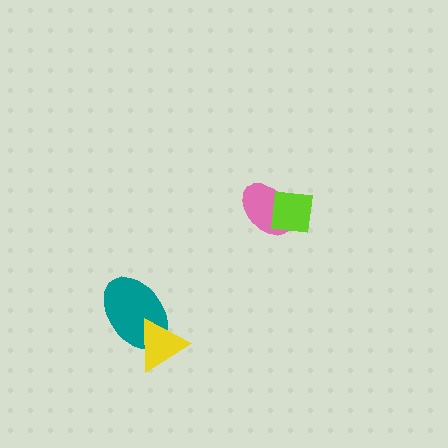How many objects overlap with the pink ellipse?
1 object overlaps with the pink ellipse.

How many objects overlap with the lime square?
1 object overlaps with the lime square.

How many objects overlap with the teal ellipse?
1 object overlaps with the teal ellipse.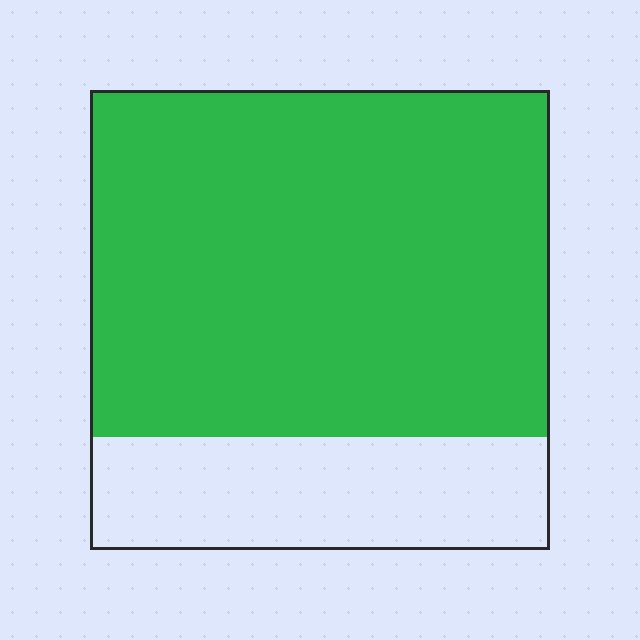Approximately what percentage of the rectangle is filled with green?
Approximately 75%.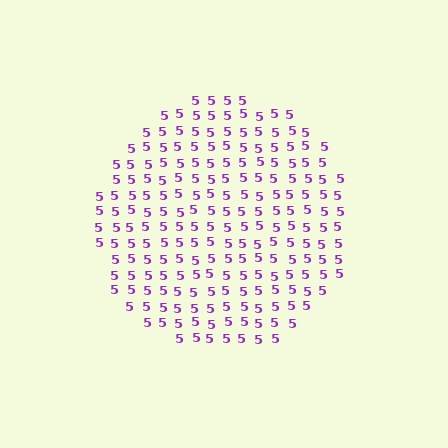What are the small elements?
The small elements are digit 5's.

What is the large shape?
The large shape is a circle.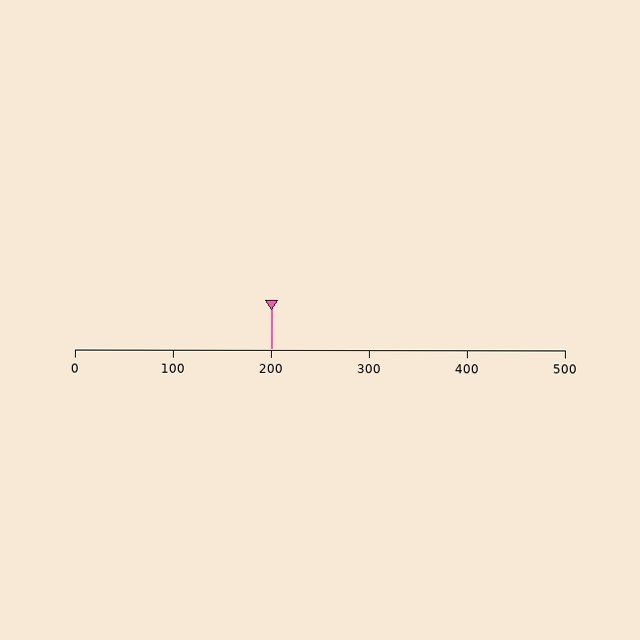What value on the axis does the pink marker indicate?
The marker indicates approximately 200.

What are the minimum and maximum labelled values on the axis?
The axis runs from 0 to 500.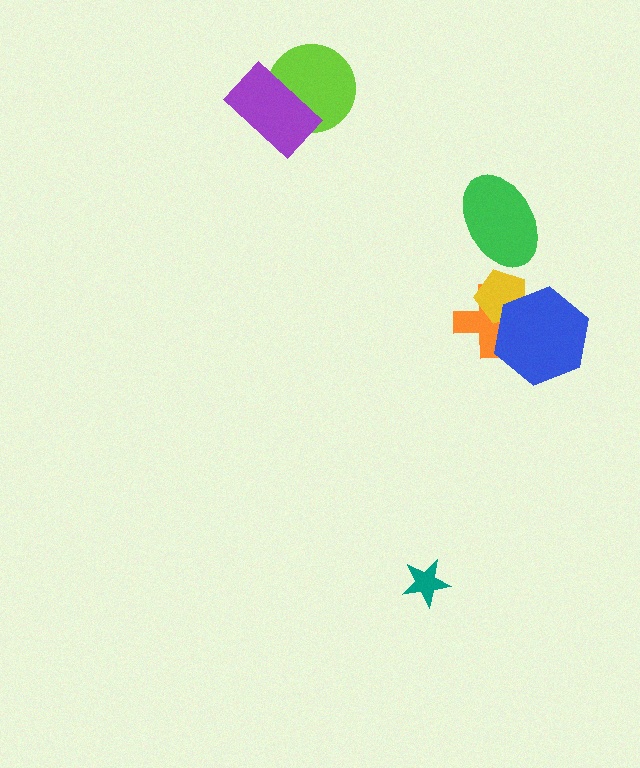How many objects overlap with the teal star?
0 objects overlap with the teal star.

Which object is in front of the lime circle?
The purple rectangle is in front of the lime circle.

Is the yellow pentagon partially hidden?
Yes, it is partially covered by another shape.